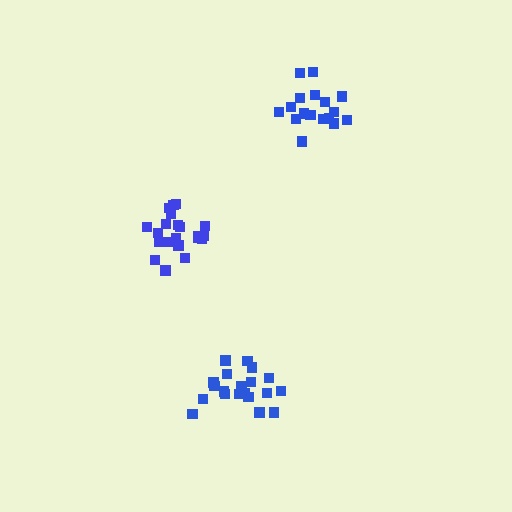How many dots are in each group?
Group 1: 21 dots, Group 2: 20 dots, Group 3: 17 dots (58 total).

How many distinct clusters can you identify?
There are 3 distinct clusters.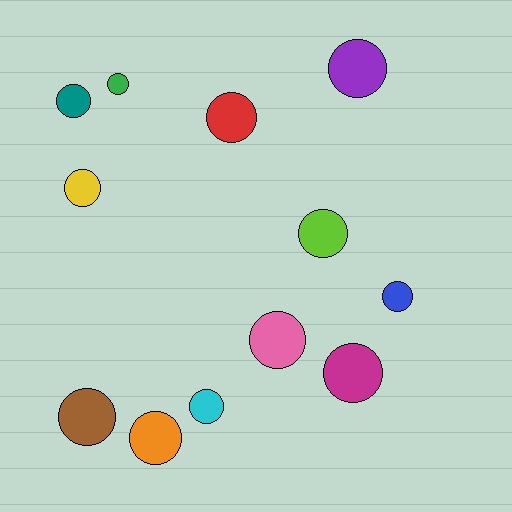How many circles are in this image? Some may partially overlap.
There are 12 circles.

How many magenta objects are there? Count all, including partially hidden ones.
There is 1 magenta object.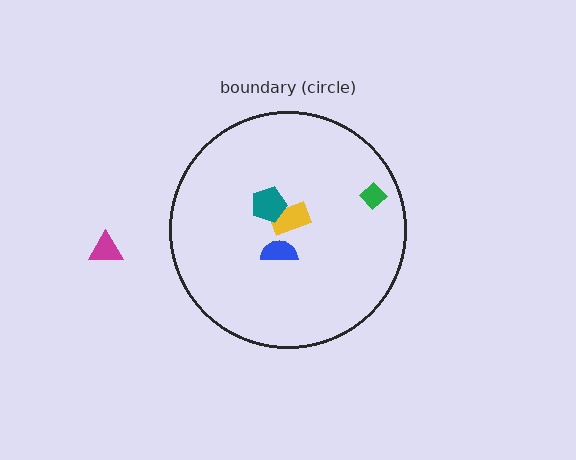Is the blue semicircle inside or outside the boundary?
Inside.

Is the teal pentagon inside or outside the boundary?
Inside.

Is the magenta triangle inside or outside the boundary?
Outside.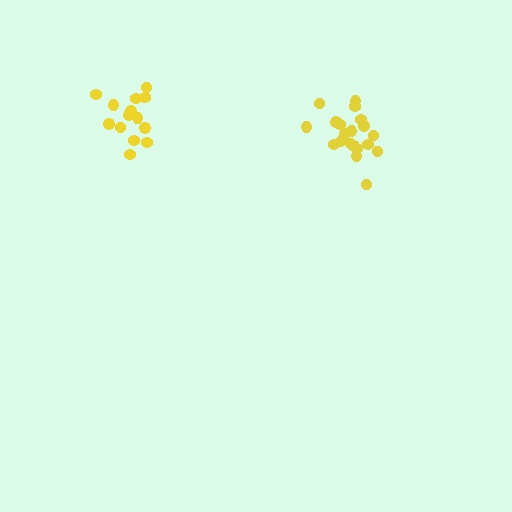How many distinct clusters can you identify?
There are 2 distinct clusters.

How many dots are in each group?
Group 1: 14 dots, Group 2: 20 dots (34 total).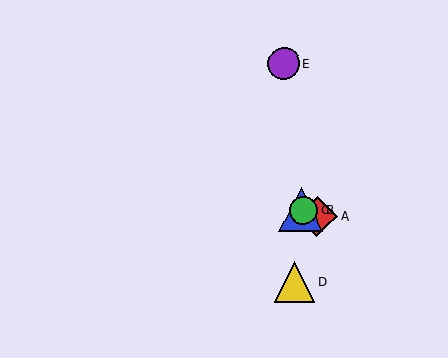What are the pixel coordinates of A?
Object A is at (317, 216).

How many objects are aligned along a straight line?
3 objects (A, B, C) are aligned along a straight line.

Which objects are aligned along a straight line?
Objects A, B, C are aligned along a straight line.